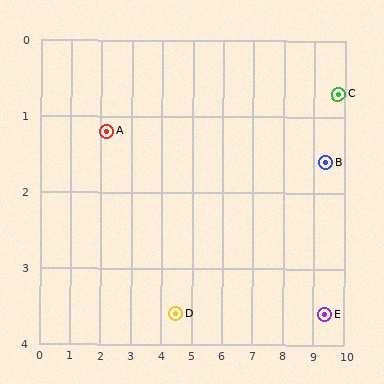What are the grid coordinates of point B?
Point B is at approximately (9.4, 1.6).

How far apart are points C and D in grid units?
Points C and D are about 6.0 grid units apart.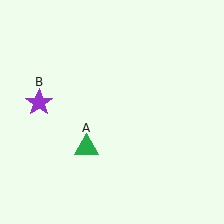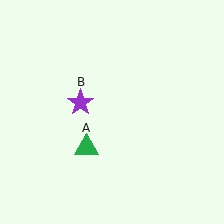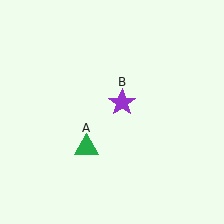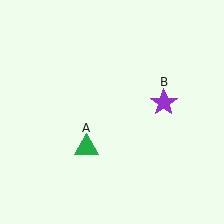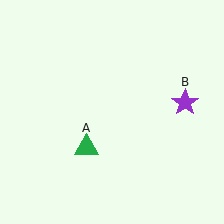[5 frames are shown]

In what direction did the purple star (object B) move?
The purple star (object B) moved right.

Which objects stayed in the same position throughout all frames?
Green triangle (object A) remained stationary.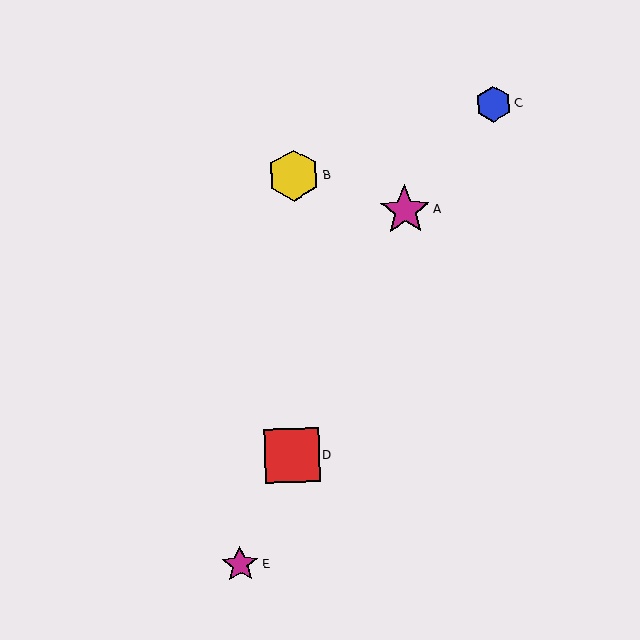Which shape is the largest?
The red square (labeled D) is the largest.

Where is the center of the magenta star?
The center of the magenta star is at (405, 210).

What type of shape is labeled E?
Shape E is a magenta star.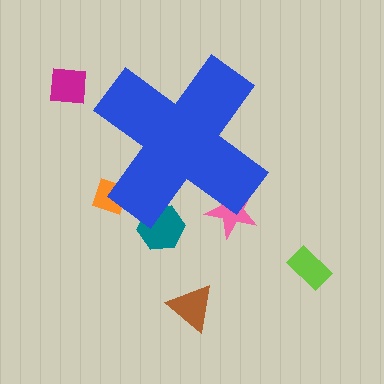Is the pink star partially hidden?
Yes, the pink star is partially hidden behind the blue cross.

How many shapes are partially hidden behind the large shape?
3 shapes are partially hidden.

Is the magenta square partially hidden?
No, the magenta square is fully visible.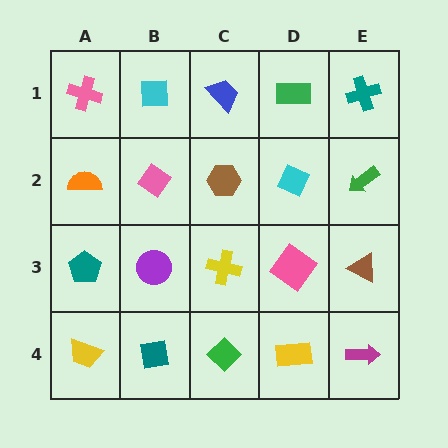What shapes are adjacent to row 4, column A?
A teal pentagon (row 3, column A), a teal square (row 4, column B).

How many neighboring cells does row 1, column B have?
3.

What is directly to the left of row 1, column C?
A cyan square.